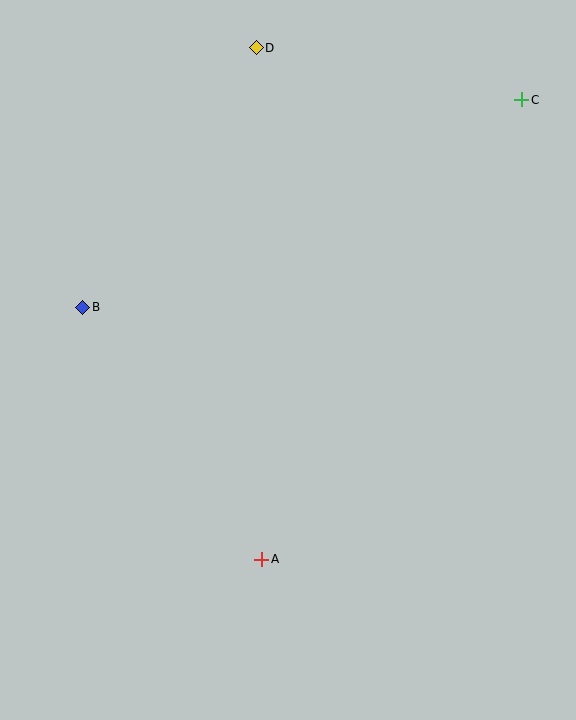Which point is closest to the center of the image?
Point A at (262, 559) is closest to the center.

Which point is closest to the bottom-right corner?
Point A is closest to the bottom-right corner.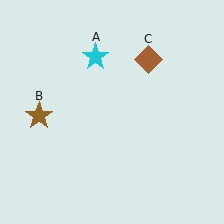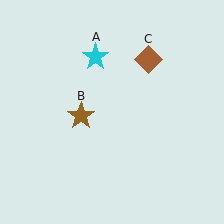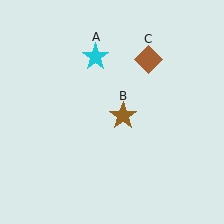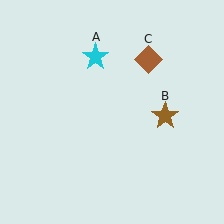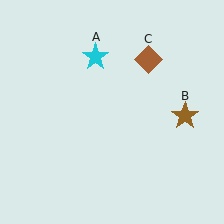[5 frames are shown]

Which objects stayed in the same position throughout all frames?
Cyan star (object A) and brown diamond (object C) remained stationary.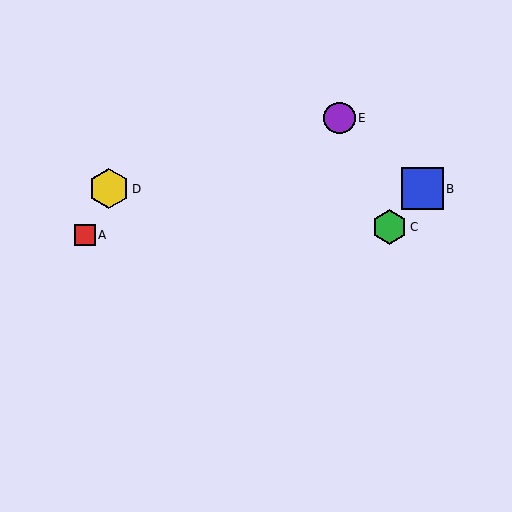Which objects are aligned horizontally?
Objects B, D are aligned horizontally.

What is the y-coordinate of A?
Object A is at y≈235.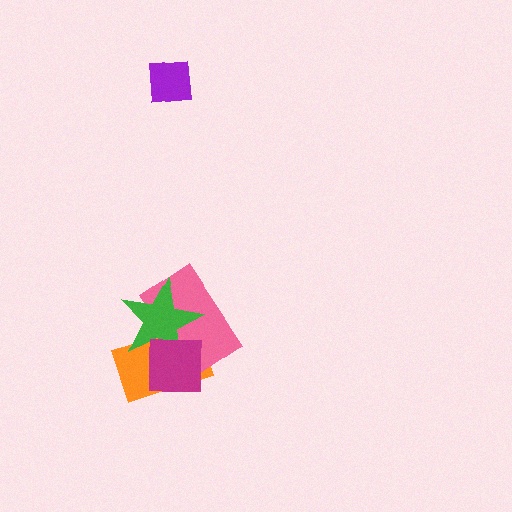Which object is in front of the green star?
The magenta square is in front of the green star.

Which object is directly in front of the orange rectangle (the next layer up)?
The pink rectangle is directly in front of the orange rectangle.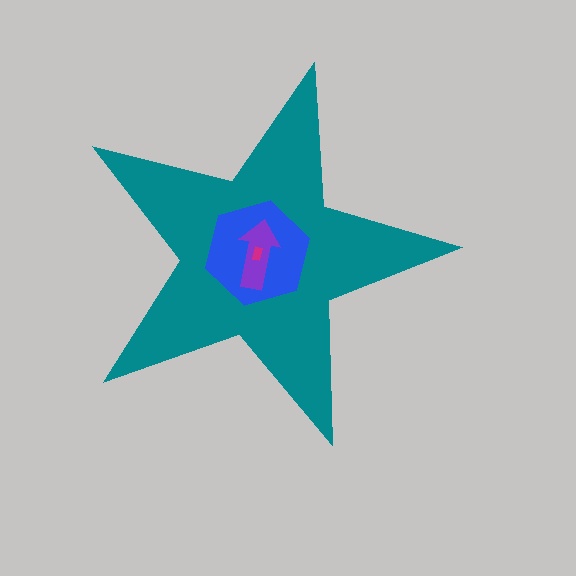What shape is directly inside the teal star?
The blue hexagon.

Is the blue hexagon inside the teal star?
Yes.